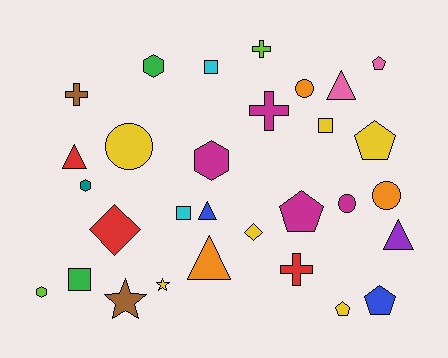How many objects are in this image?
There are 30 objects.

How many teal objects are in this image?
There is 1 teal object.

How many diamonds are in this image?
There are 2 diamonds.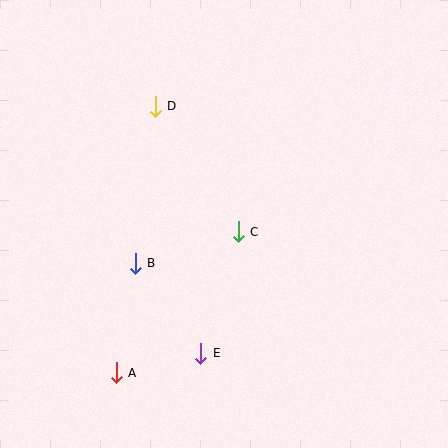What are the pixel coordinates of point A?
Point A is at (116, 373).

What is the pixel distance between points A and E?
The distance between A and E is 87 pixels.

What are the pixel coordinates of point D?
Point D is at (155, 106).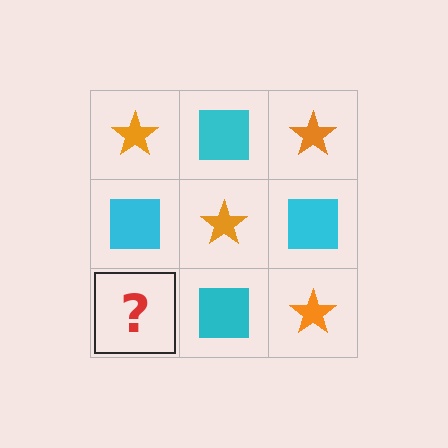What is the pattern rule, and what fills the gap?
The rule is that it alternates orange star and cyan square in a checkerboard pattern. The gap should be filled with an orange star.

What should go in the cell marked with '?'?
The missing cell should contain an orange star.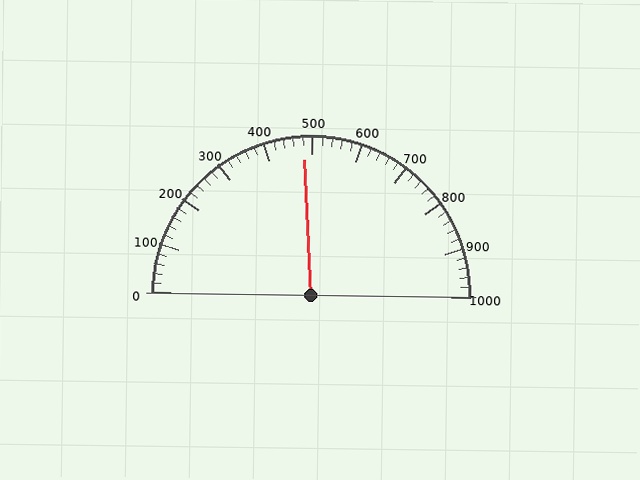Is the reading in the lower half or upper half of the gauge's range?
The reading is in the lower half of the range (0 to 1000).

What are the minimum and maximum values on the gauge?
The gauge ranges from 0 to 1000.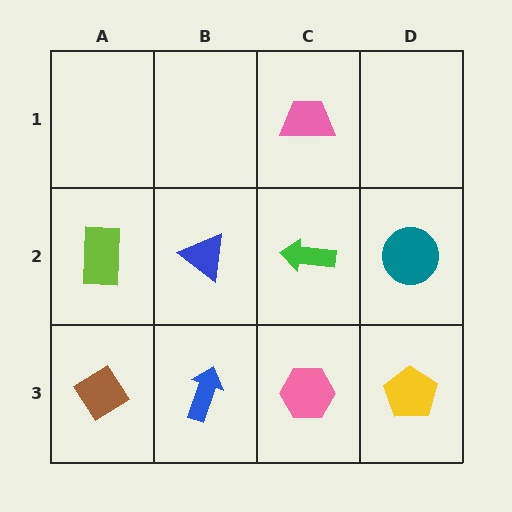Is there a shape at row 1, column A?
No, that cell is empty.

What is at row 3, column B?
A blue arrow.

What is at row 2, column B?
A blue triangle.